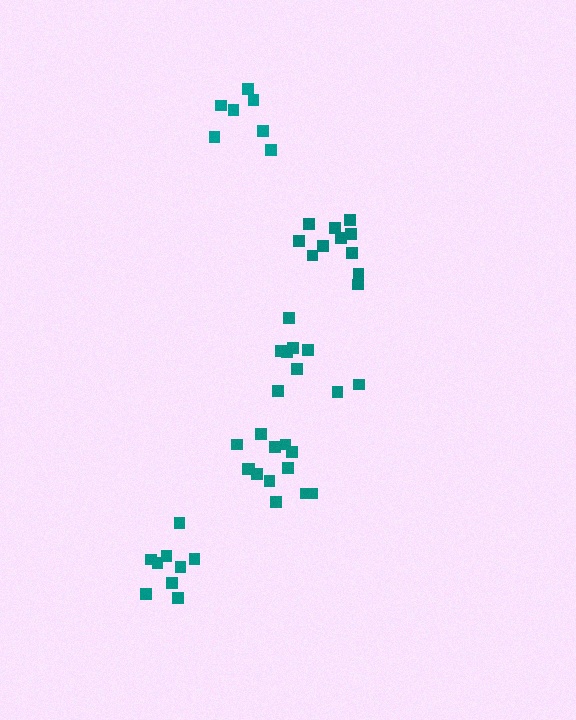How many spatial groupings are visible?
There are 5 spatial groupings.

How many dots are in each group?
Group 1: 13 dots, Group 2: 7 dots, Group 3: 9 dots, Group 4: 11 dots, Group 5: 9 dots (49 total).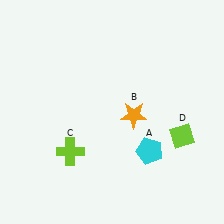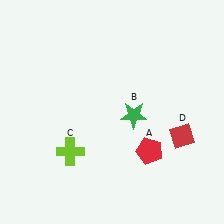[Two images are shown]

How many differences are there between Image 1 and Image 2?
There are 3 differences between the two images.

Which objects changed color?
A changed from cyan to red. B changed from orange to green. D changed from lime to red.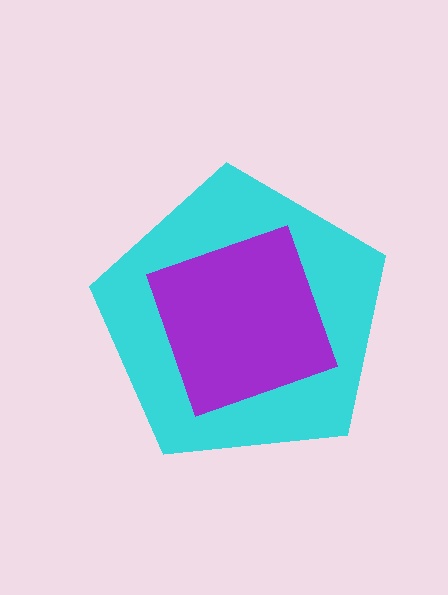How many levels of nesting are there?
2.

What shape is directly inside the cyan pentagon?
The purple diamond.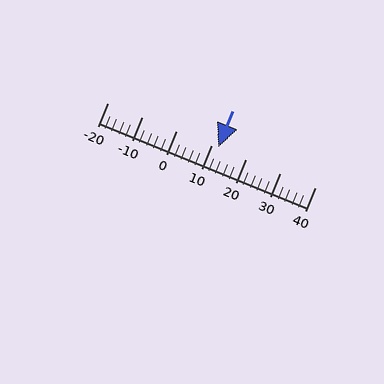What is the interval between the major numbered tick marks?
The major tick marks are spaced 10 units apart.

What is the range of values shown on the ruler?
The ruler shows values from -20 to 40.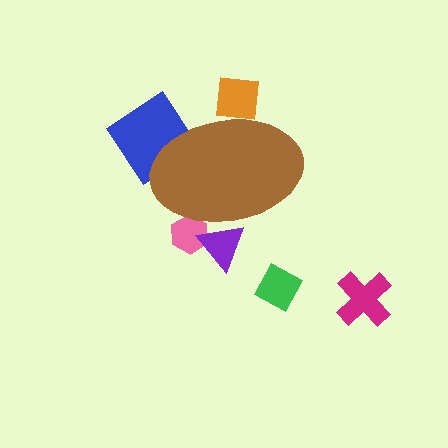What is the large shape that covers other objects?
A brown ellipse.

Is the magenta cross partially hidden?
No, the magenta cross is fully visible.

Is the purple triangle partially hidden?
Yes, the purple triangle is partially hidden behind the brown ellipse.